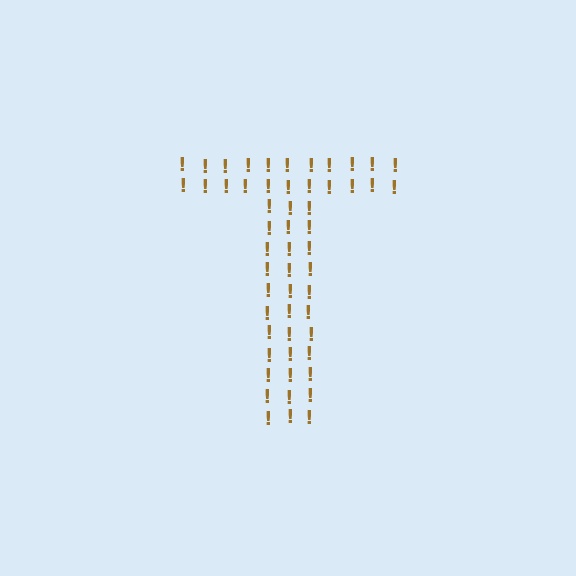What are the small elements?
The small elements are exclamation marks.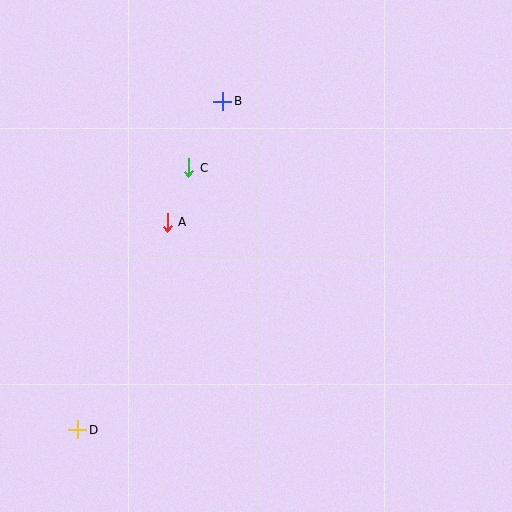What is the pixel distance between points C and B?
The distance between C and B is 75 pixels.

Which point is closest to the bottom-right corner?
Point D is closest to the bottom-right corner.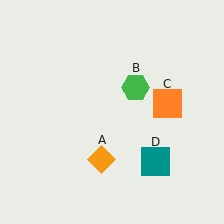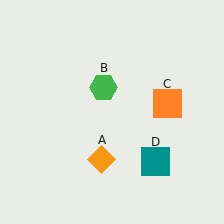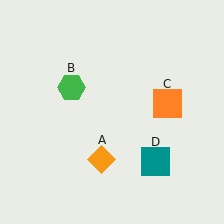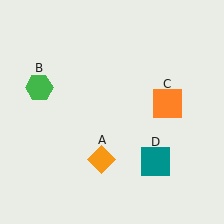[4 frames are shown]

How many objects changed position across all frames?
1 object changed position: green hexagon (object B).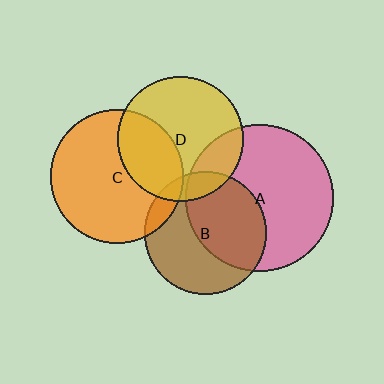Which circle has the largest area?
Circle A (pink).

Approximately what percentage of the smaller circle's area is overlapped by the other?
Approximately 10%.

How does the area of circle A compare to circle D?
Approximately 1.4 times.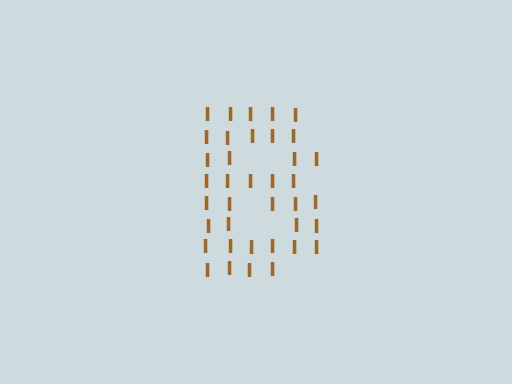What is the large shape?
The large shape is the letter B.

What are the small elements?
The small elements are letter I's.